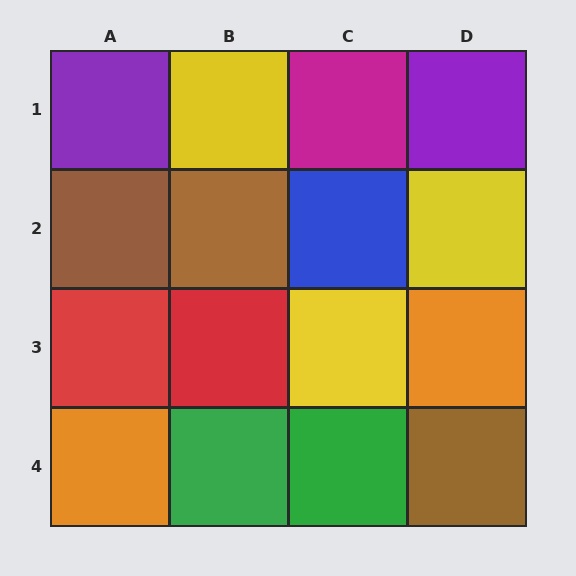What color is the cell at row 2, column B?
Brown.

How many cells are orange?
2 cells are orange.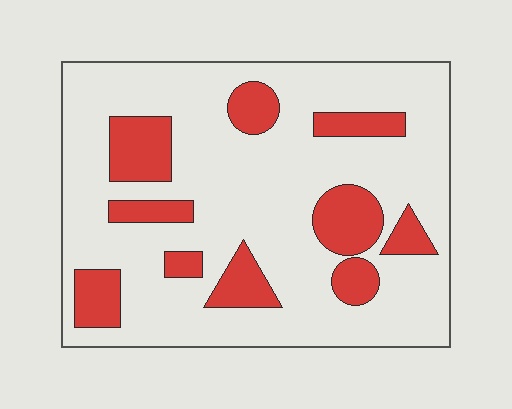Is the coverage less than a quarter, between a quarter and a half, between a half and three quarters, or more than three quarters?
Less than a quarter.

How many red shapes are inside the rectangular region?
10.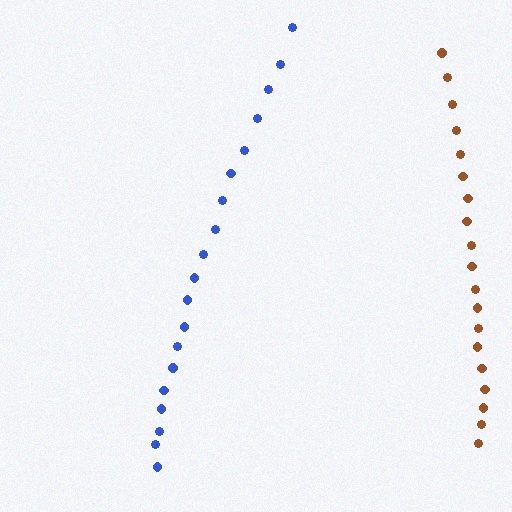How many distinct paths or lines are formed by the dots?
There are 2 distinct paths.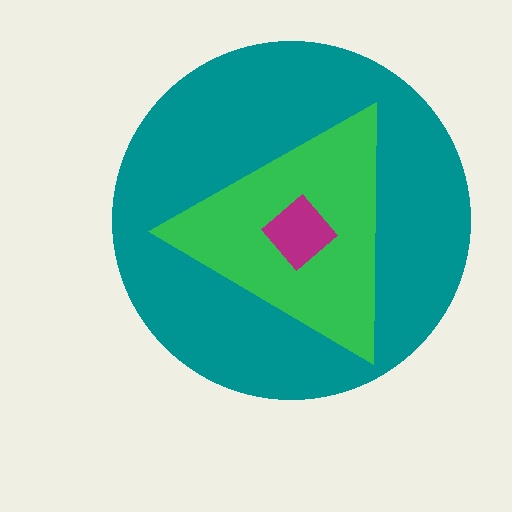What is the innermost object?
The magenta diamond.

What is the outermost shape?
The teal circle.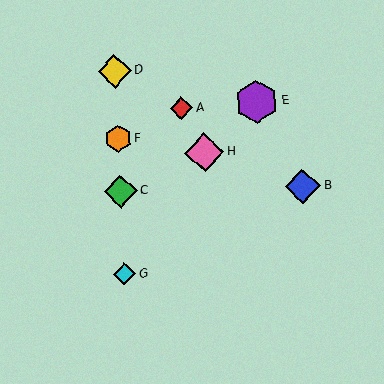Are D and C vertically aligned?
Yes, both are at x≈115.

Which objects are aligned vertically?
Objects C, D, F, G are aligned vertically.